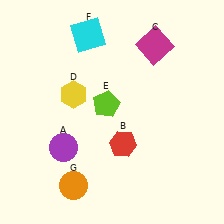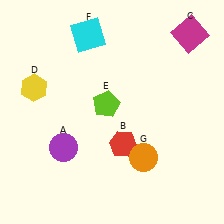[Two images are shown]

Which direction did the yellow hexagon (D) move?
The yellow hexagon (D) moved left.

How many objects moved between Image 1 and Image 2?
3 objects moved between the two images.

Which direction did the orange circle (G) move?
The orange circle (G) moved right.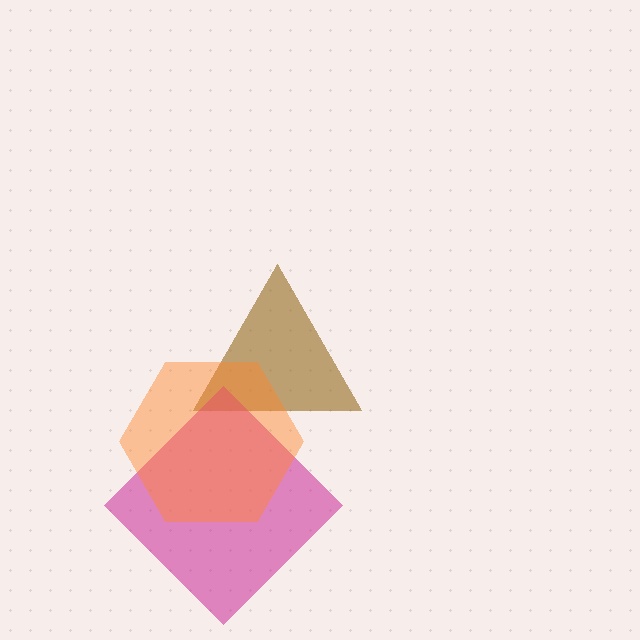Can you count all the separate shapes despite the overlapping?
Yes, there are 3 separate shapes.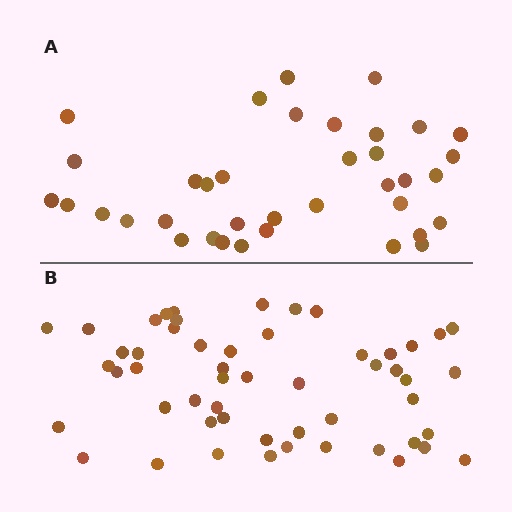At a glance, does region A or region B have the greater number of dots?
Region B (the bottom region) has more dots.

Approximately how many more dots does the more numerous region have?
Region B has approximately 15 more dots than region A.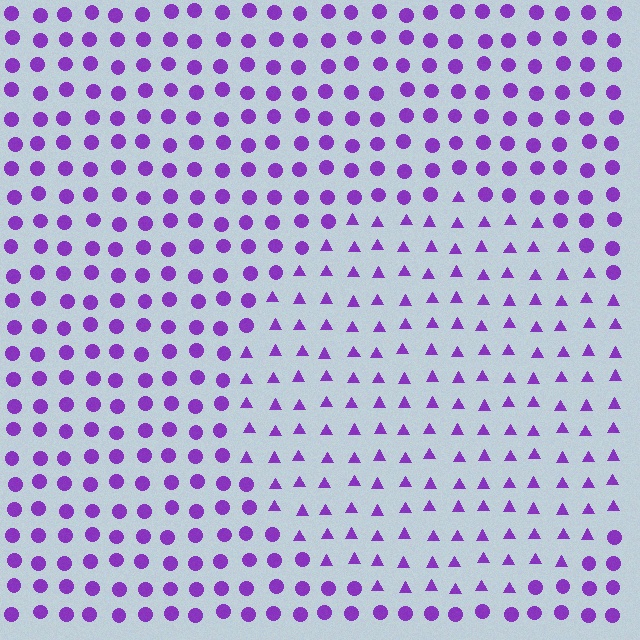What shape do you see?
I see a circle.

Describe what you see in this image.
The image is filled with small purple elements arranged in a uniform grid. A circle-shaped region contains triangles, while the surrounding area contains circles. The boundary is defined purely by the change in element shape.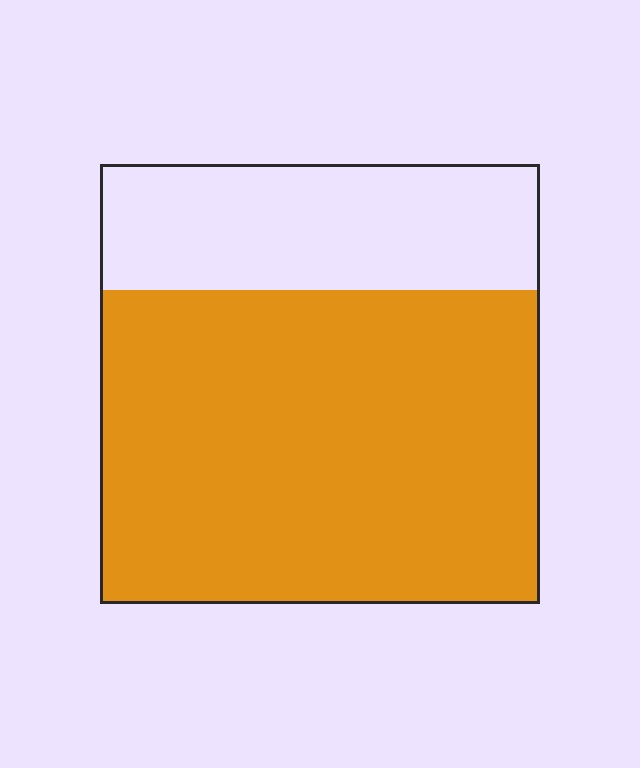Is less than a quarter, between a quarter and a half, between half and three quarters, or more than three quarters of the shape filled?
Between half and three quarters.